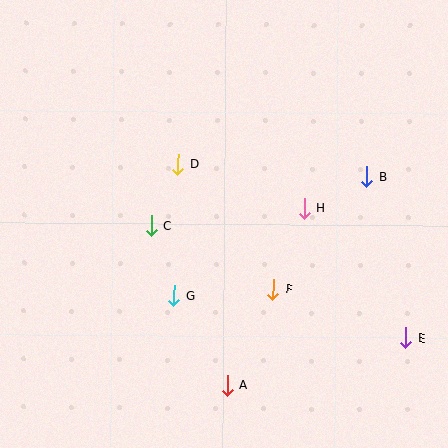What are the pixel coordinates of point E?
Point E is at (406, 338).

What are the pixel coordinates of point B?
Point B is at (367, 177).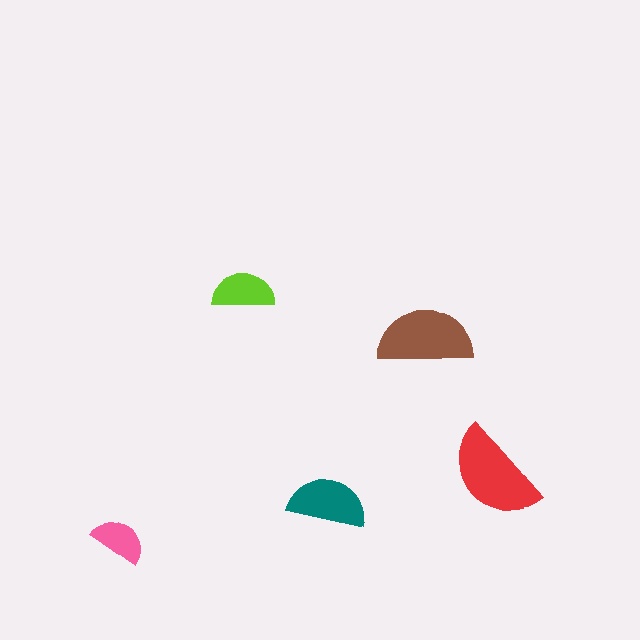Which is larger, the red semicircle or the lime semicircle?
The red one.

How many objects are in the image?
There are 5 objects in the image.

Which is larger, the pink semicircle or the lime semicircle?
The lime one.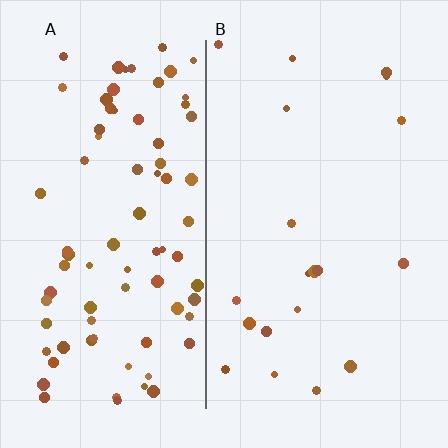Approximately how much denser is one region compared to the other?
Approximately 4.2× — region A over region B.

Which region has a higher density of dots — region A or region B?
A (the left).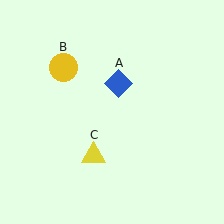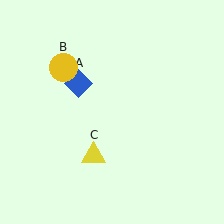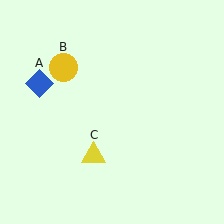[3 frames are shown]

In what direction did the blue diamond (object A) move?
The blue diamond (object A) moved left.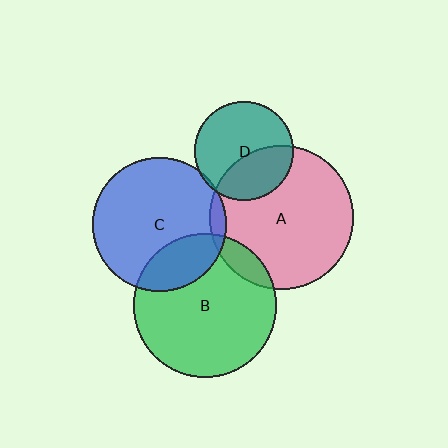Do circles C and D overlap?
Yes.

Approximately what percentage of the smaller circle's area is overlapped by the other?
Approximately 5%.